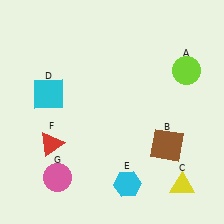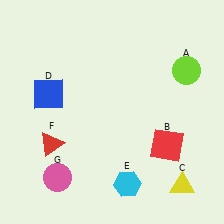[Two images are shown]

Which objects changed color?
B changed from brown to red. D changed from cyan to blue.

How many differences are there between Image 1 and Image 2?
There are 2 differences between the two images.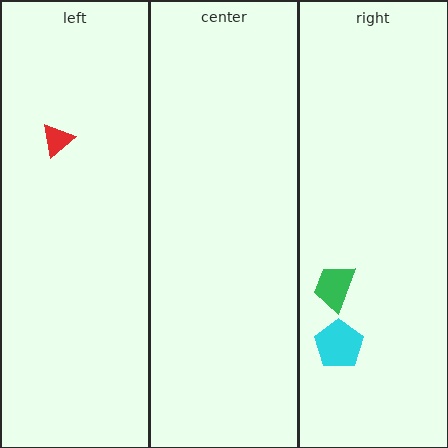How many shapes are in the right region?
2.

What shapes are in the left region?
The red triangle.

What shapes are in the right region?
The green trapezoid, the cyan pentagon.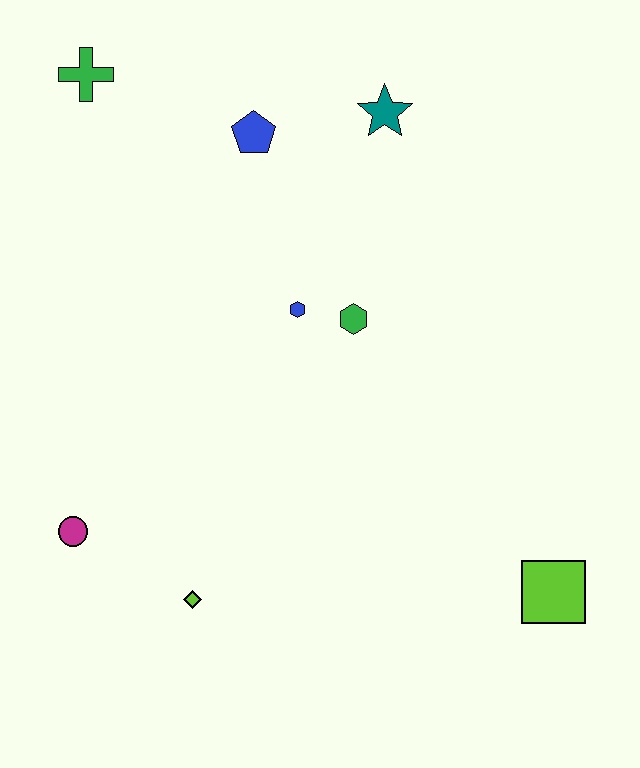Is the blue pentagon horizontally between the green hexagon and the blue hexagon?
No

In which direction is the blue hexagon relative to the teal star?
The blue hexagon is below the teal star.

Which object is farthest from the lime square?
The green cross is farthest from the lime square.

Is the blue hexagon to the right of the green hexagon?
No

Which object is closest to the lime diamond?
The magenta circle is closest to the lime diamond.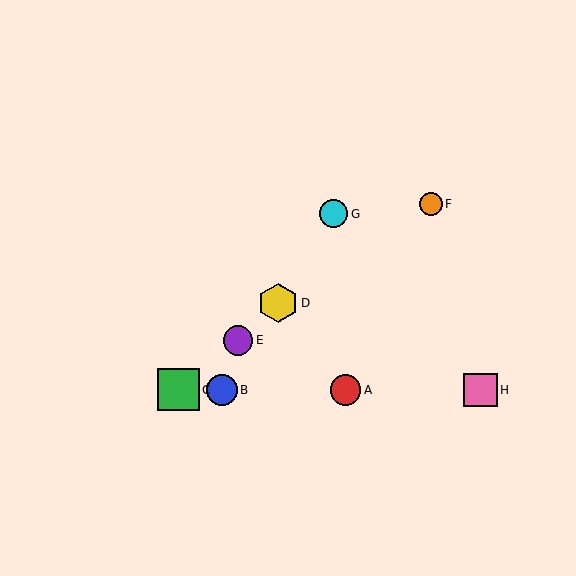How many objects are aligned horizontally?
4 objects (A, B, C, H) are aligned horizontally.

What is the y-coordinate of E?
Object E is at y≈340.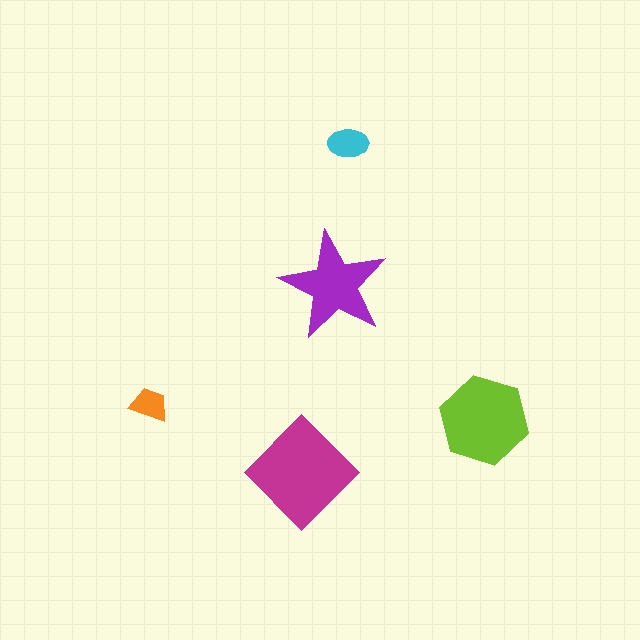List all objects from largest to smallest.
The magenta diamond, the lime hexagon, the purple star, the cyan ellipse, the orange trapezoid.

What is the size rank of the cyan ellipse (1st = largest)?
4th.